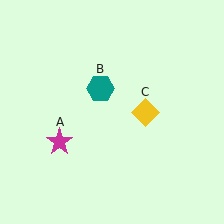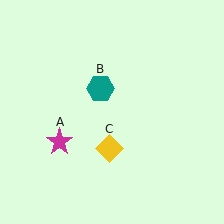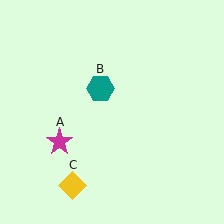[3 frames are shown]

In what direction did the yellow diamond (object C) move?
The yellow diamond (object C) moved down and to the left.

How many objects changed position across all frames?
1 object changed position: yellow diamond (object C).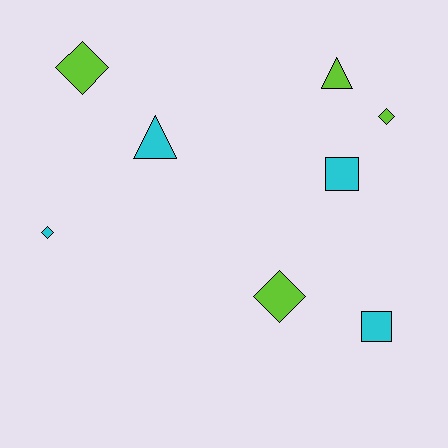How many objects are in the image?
There are 8 objects.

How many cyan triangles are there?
There is 1 cyan triangle.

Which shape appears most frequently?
Diamond, with 4 objects.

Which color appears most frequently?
Lime, with 4 objects.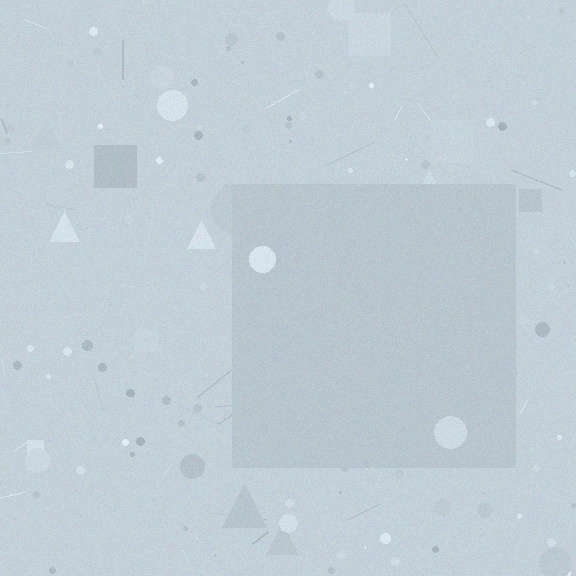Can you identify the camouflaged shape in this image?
The camouflaged shape is a square.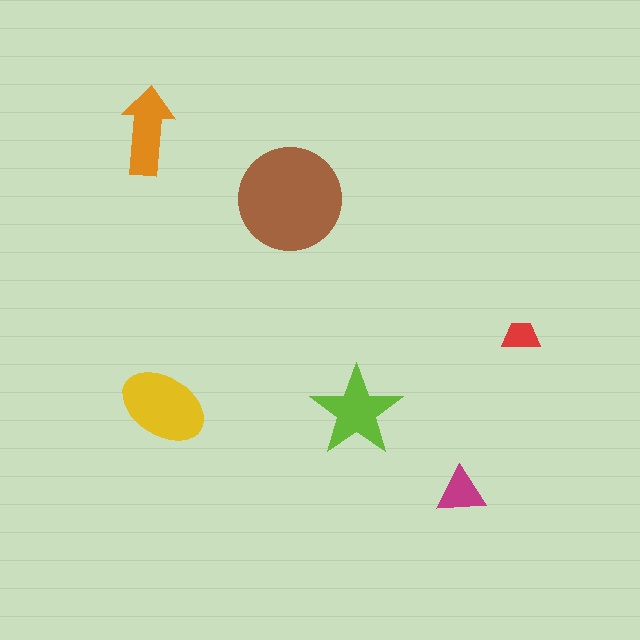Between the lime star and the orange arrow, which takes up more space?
The lime star.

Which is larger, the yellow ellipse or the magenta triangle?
The yellow ellipse.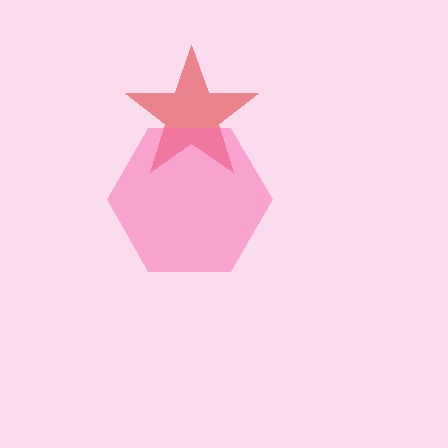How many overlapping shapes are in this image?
There are 2 overlapping shapes in the image.